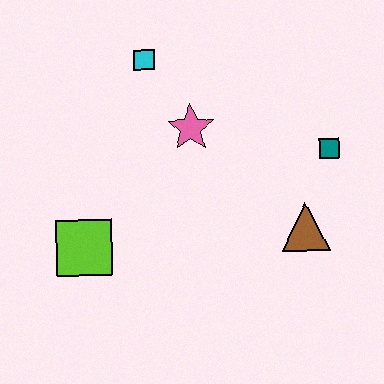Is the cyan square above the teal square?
Yes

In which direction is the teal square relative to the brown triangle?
The teal square is above the brown triangle.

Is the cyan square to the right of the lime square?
Yes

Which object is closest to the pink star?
The cyan square is closest to the pink star.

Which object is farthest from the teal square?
The lime square is farthest from the teal square.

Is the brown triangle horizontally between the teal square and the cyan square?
Yes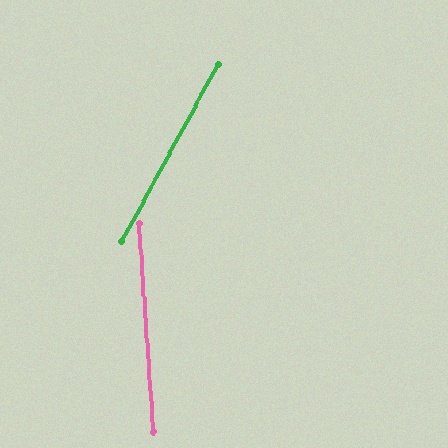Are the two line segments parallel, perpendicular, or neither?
Neither parallel nor perpendicular — they differ by about 32°.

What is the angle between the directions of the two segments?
Approximately 32 degrees.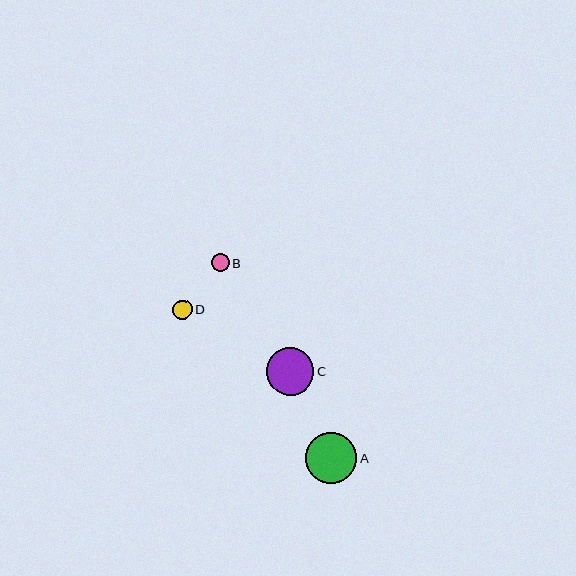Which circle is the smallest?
Circle B is the smallest with a size of approximately 18 pixels.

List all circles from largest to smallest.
From largest to smallest: A, C, D, B.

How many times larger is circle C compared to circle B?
Circle C is approximately 2.7 times the size of circle B.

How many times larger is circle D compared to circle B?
Circle D is approximately 1.1 times the size of circle B.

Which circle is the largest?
Circle A is the largest with a size of approximately 52 pixels.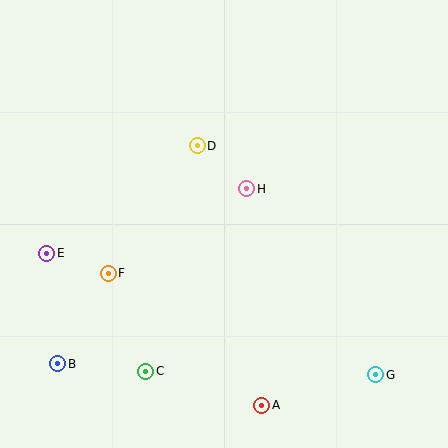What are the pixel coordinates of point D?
Point D is at (197, 146).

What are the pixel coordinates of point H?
Point H is at (247, 189).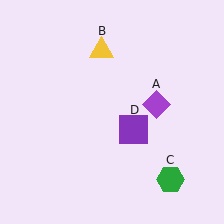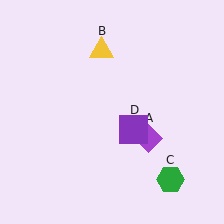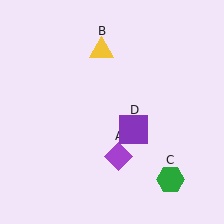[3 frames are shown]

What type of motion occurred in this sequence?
The purple diamond (object A) rotated clockwise around the center of the scene.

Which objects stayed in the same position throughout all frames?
Yellow triangle (object B) and green hexagon (object C) and purple square (object D) remained stationary.